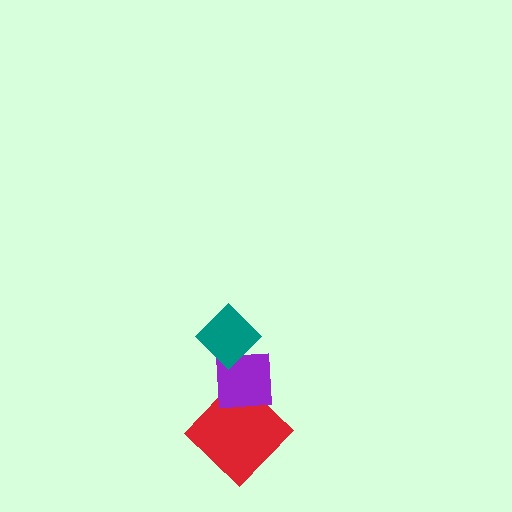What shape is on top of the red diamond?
The purple square is on top of the red diamond.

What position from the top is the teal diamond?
The teal diamond is 1st from the top.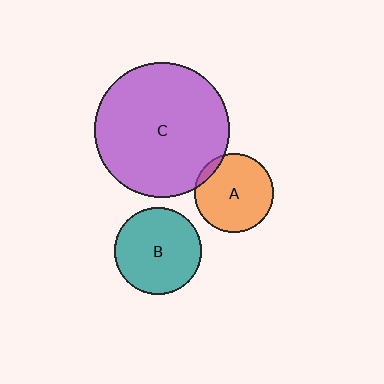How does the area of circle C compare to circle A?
Approximately 2.9 times.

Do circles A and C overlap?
Yes.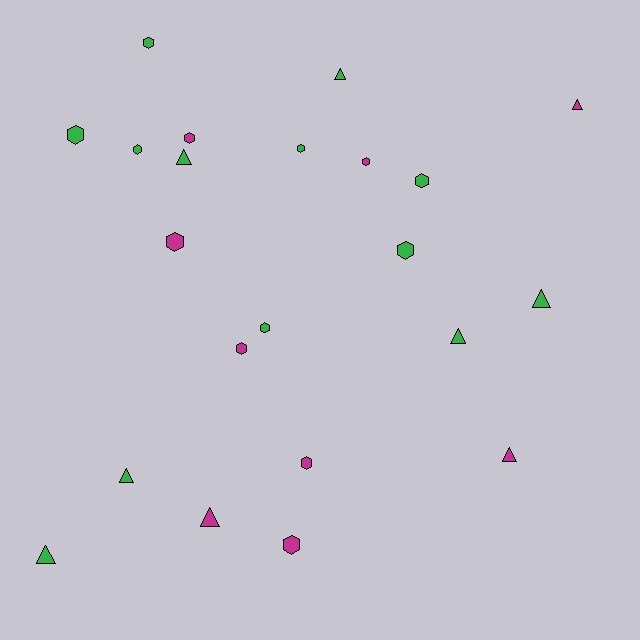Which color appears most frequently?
Green, with 13 objects.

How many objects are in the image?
There are 22 objects.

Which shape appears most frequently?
Hexagon, with 13 objects.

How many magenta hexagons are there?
There are 6 magenta hexagons.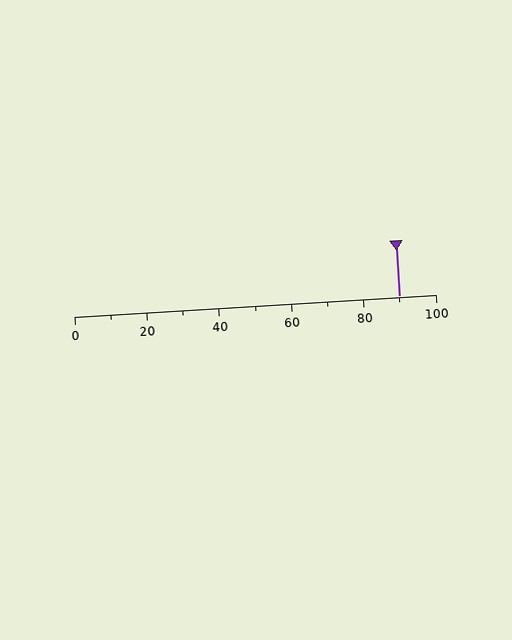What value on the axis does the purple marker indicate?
The marker indicates approximately 90.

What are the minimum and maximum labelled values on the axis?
The axis runs from 0 to 100.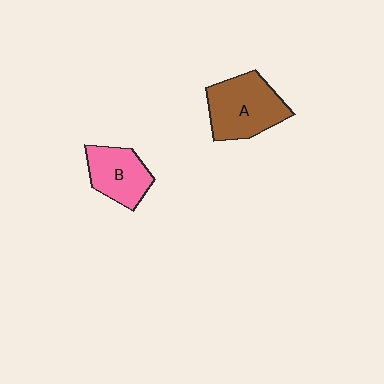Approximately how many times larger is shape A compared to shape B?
Approximately 1.4 times.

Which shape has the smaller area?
Shape B (pink).